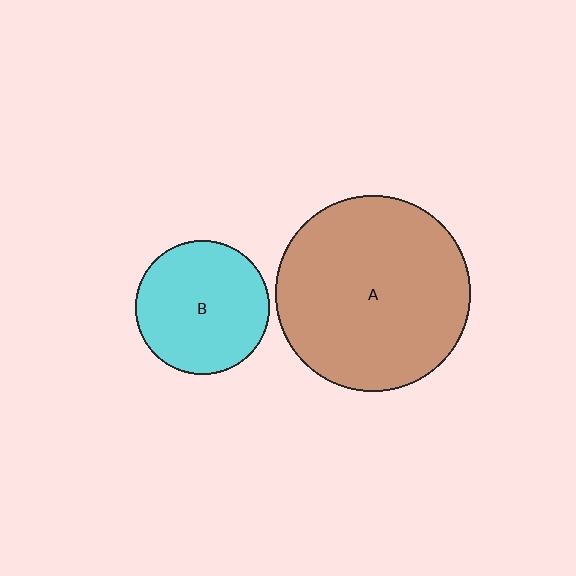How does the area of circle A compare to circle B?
Approximately 2.1 times.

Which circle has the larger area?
Circle A (brown).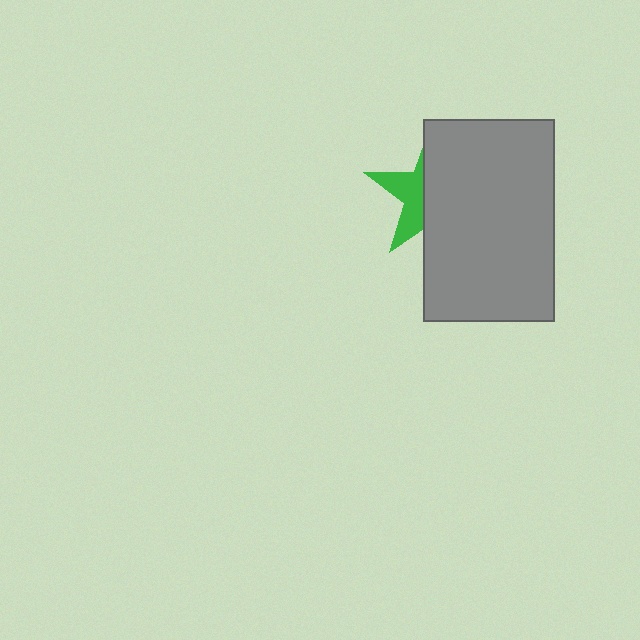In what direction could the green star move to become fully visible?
The green star could move left. That would shift it out from behind the gray rectangle entirely.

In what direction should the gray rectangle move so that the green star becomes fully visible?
The gray rectangle should move right. That is the shortest direction to clear the overlap and leave the green star fully visible.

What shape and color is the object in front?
The object in front is a gray rectangle.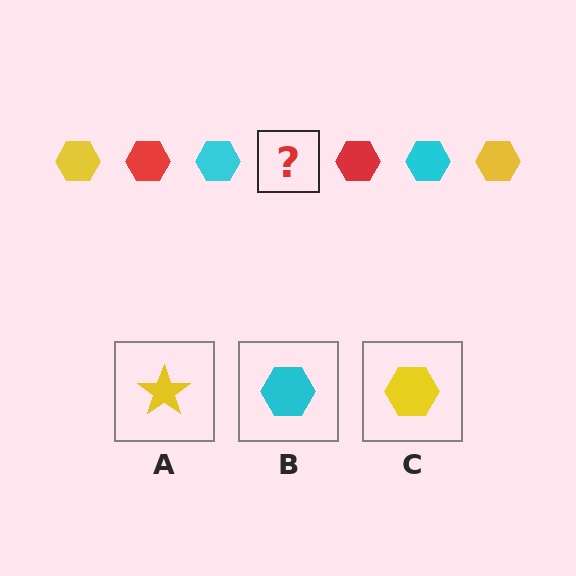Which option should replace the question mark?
Option C.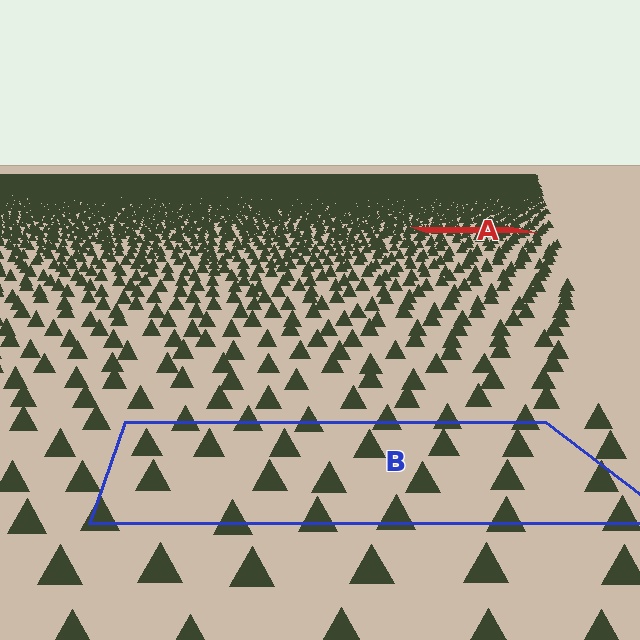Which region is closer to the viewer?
Region B is closer. The texture elements there are larger and more spread out.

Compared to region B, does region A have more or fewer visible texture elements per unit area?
Region A has more texture elements per unit area — they are packed more densely because it is farther away.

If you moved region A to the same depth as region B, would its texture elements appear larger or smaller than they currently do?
They would appear larger. At a closer depth, the same texture elements are projected at a bigger on-screen size.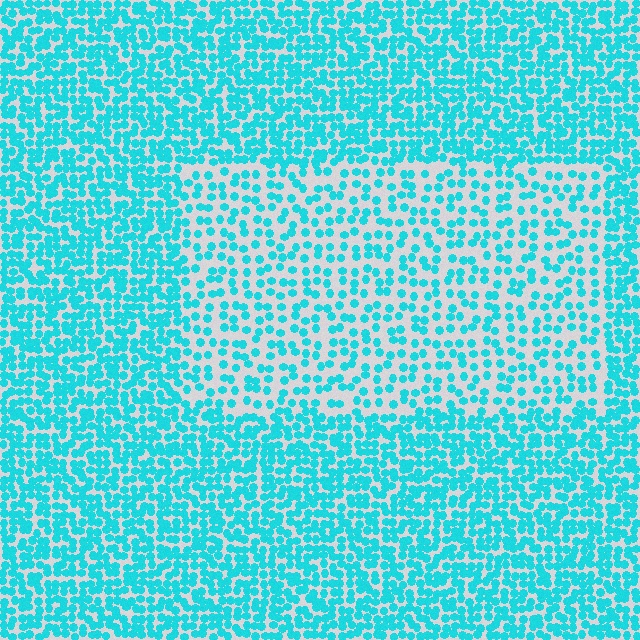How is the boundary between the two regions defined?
The boundary is defined by a change in element density (approximately 1.9x ratio). All elements are the same color, size, and shape.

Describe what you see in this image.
The image contains small cyan elements arranged at two different densities. A rectangle-shaped region is visible where the elements are less densely packed than the surrounding area.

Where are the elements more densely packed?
The elements are more densely packed outside the rectangle boundary.